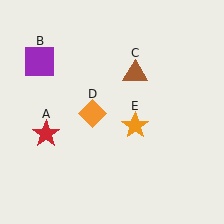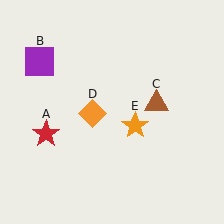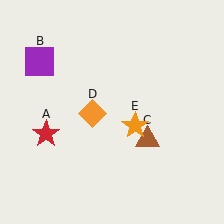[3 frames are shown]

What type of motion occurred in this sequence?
The brown triangle (object C) rotated clockwise around the center of the scene.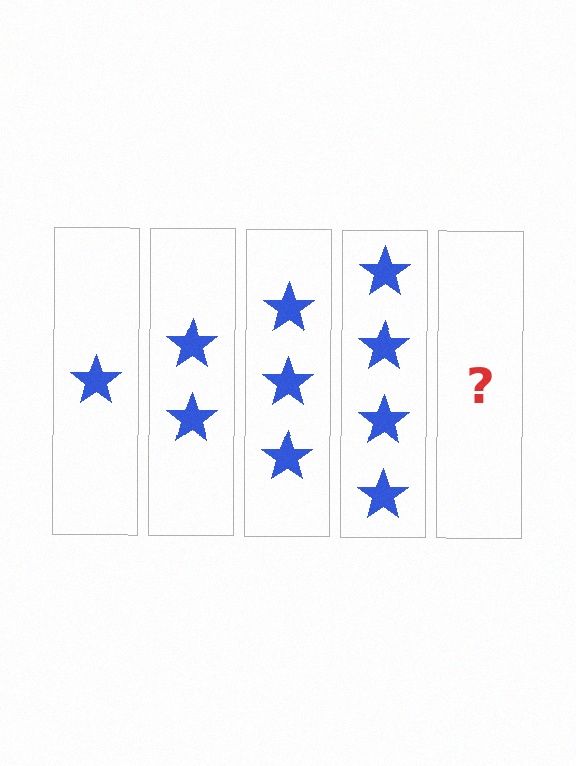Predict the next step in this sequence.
The next step is 5 stars.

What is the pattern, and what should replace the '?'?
The pattern is that each step adds one more star. The '?' should be 5 stars.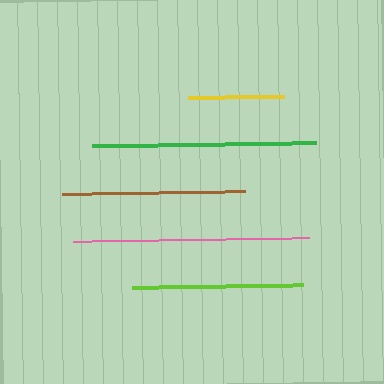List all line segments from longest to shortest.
From longest to shortest: pink, green, brown, lime, yellow.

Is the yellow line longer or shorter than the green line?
The green line is longer than the yellow line.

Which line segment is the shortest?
The yellow line is the shortest at approximately 95 pixels.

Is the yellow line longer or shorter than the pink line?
The pink line is longer than the yellow line.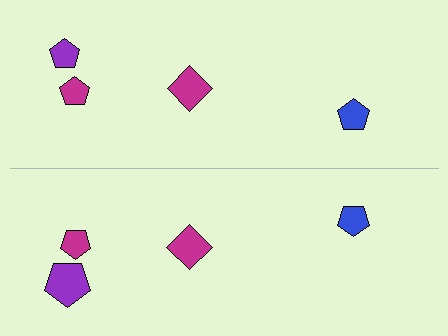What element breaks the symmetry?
The purple pentagon on the bottom side has a different size than its mirror counterpart.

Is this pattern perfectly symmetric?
No, the pattern is not perfectly symmetric. The purple pentagon on the bottom side has a different size than its mirror counterpart.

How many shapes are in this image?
There are 8 shapes in this image.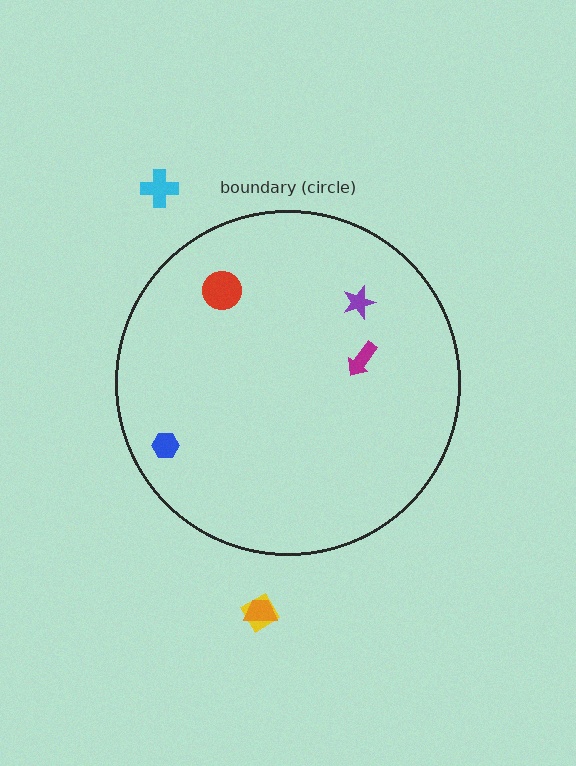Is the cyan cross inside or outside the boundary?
Outside.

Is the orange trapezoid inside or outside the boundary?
Outside.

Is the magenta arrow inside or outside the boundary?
Inside.